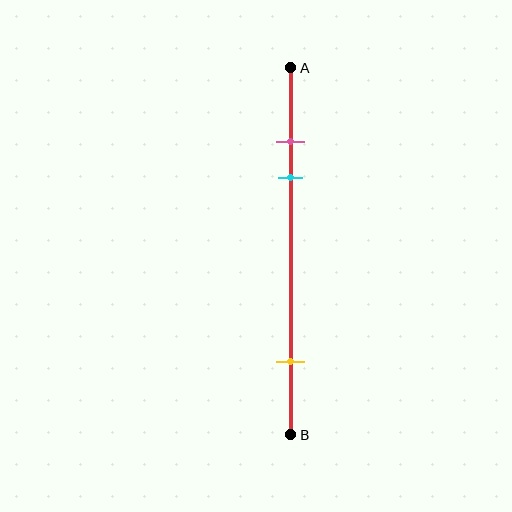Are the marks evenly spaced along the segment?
No, the marks are not evenly spaced.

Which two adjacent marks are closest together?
The pink and cyan marks are the closest adjacent pair.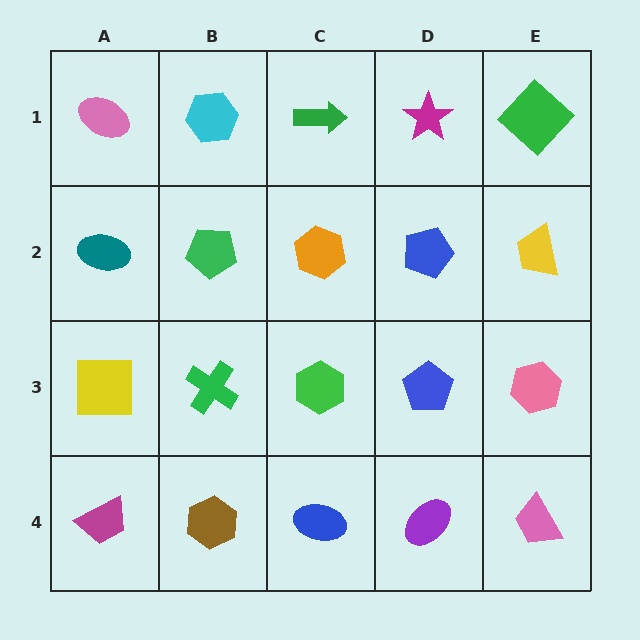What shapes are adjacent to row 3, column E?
A yellow trapezoid (row 2, column E), a pink trapezoid (row 4, column E), a blue pentagon (row 3, column D).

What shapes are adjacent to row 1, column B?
A green pentagon (row 2, column B), a pink ellipse (row 1, column A), a green arrow (row 1, column C).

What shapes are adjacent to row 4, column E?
A pink hexagon (row 3, column E), a purple ellipse (row 4, column D).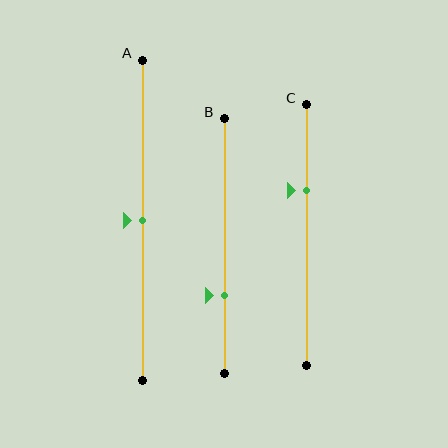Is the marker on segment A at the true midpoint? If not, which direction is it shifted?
Yes, the marker on segment A is at the true midpoint.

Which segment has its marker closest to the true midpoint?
Segment A has its marker closest to the true midpoint.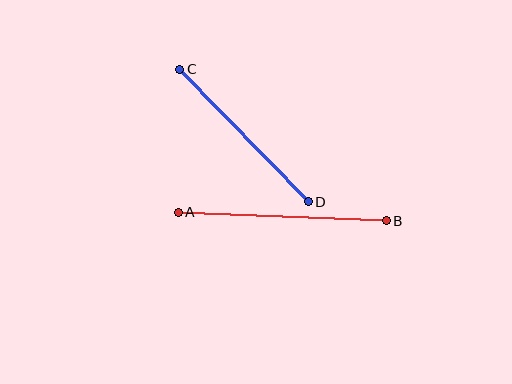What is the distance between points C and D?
The distance is approximately 185 pixels.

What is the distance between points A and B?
The distance is approximately 208 pixels.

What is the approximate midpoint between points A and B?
The midpoint is at approximately (282, 216) pixels.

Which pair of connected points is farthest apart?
Points A and B are farthest apart.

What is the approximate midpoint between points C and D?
The midpoint is at approximately (244, 136) pixels.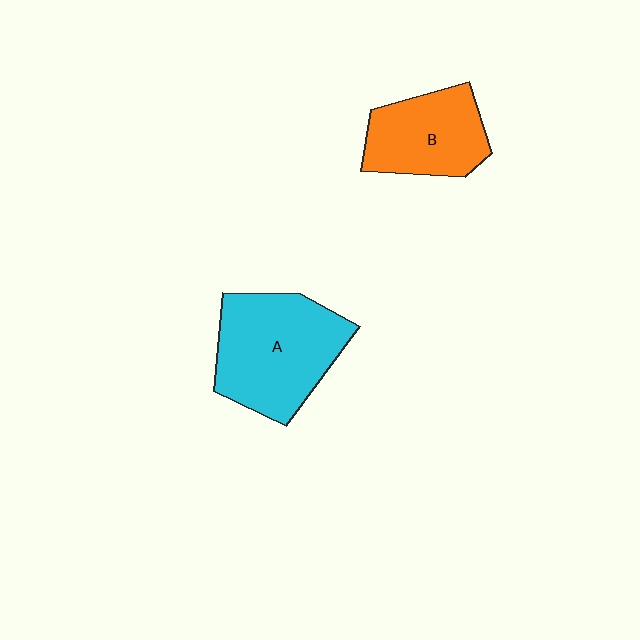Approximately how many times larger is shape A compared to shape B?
Approximately 1.4 times.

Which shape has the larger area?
Shape A (cyan).